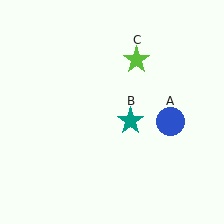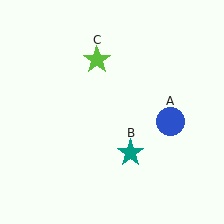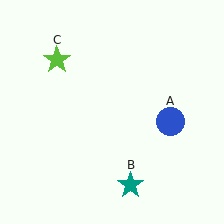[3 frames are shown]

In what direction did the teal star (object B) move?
The teal star (object B) moved down.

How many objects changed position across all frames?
2 objects changed position: teal star (object B), lime star (object C).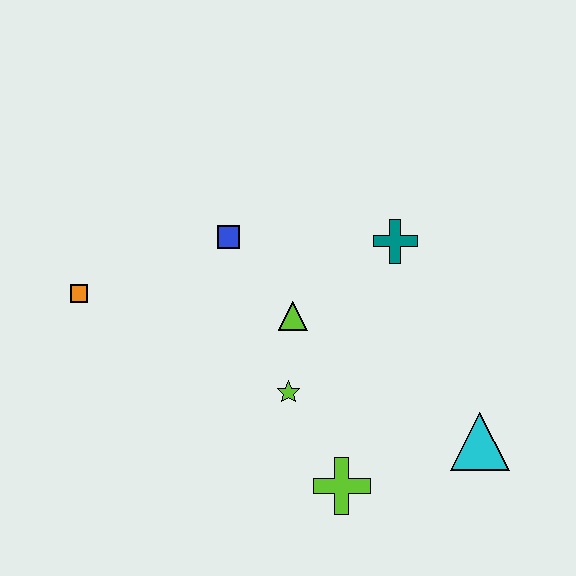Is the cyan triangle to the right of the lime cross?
Yes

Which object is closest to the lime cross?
The lime star is closest to the lime cross.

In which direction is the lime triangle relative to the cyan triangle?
The lime triangle is to the left of the cyan triangle.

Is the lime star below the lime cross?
No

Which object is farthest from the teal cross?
The orange square is farthest from the teal cross.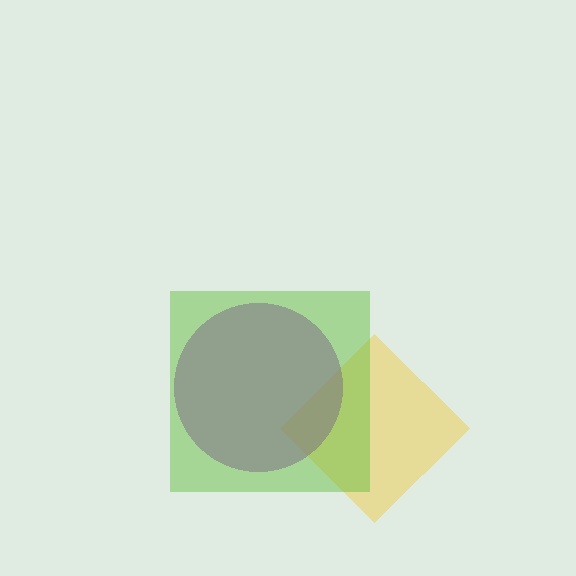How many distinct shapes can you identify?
There are 3 distinct shapes: a yellow diamond, a purple circle, a lime square.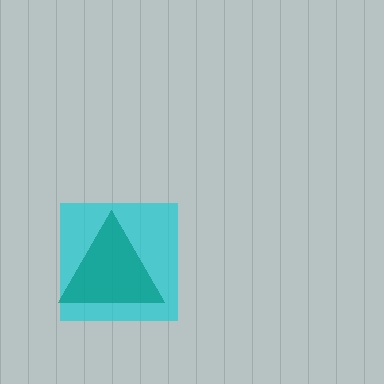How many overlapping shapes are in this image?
There are 2 overlapping shapes in the image.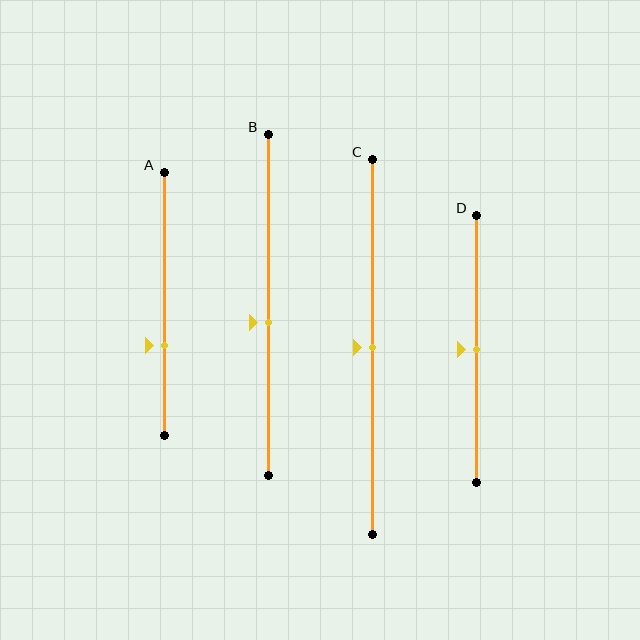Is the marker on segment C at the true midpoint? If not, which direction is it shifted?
Yes, the marker on segment C is at the true midpoint.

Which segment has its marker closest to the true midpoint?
Segment C has its marker closest to the true midpoint.